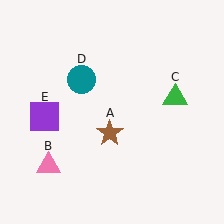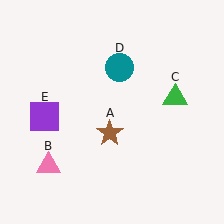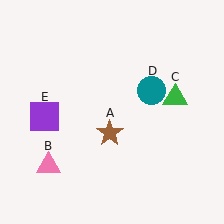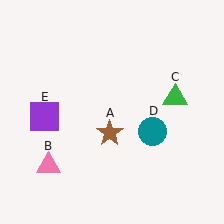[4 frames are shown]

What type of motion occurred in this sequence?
The teal circle (object D) rotated clockwise around the center of the scene.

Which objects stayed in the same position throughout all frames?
Brown star (object A) and pink triangle (object B) and green triangle (object C) and purple square (object E) remained stationary.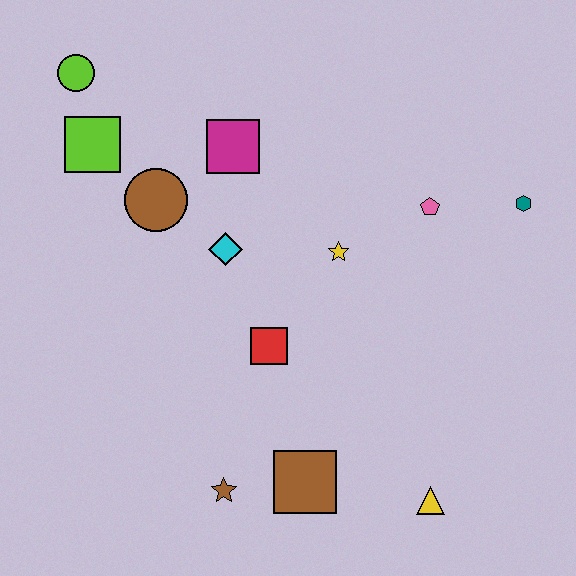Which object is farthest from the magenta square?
The yellow triangle is farthest from the magenta square.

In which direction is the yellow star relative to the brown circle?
The yellow star is to the right of the brown circle.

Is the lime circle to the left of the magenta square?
Yes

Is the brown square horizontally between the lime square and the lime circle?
No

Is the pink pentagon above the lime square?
No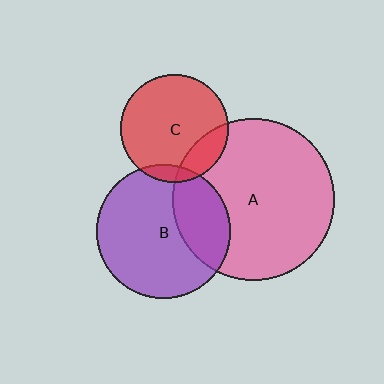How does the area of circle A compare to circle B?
Approximately 1.5 times.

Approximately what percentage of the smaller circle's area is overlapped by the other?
Approximately 10%.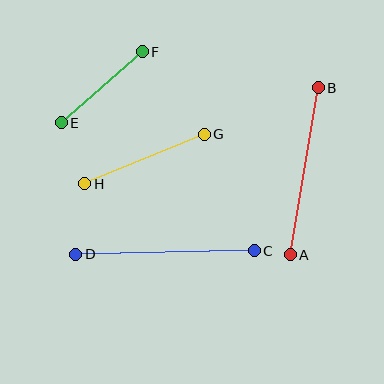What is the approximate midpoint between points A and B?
The midpoint is at approximately (304, 171) pixels.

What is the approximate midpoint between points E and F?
The midpoint is at approximately (102, 87) pixels.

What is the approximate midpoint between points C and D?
The midpoint is at approximately (165, 253) pixels.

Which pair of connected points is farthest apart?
Points C and D are farthest apart.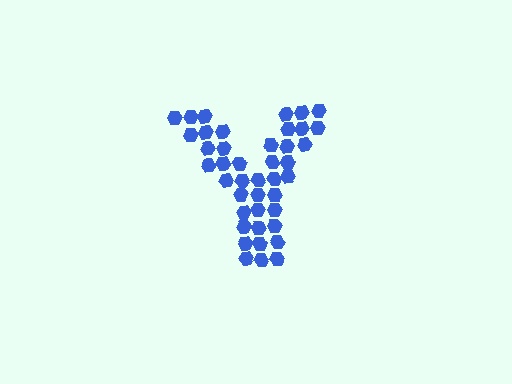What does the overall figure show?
The overall figure shows the letter Y.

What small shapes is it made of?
It is made of small hexagons.